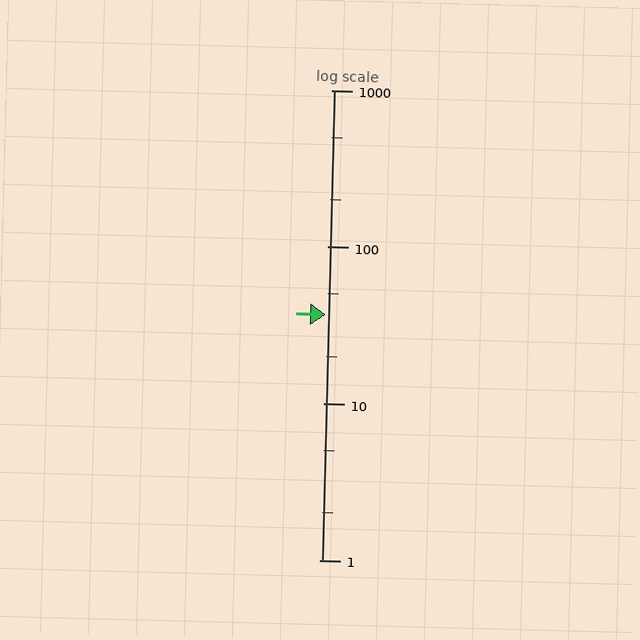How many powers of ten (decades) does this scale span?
The scale spans 3 decades, from 1 to 1000.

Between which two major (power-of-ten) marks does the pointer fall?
The pointer is between 10 and 100.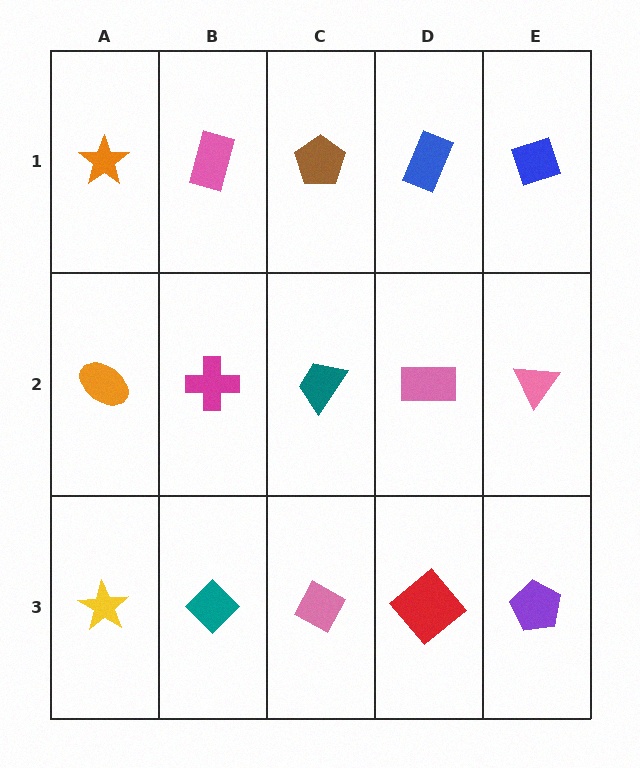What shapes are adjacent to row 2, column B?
A pink rectangle (row 1, column B), a teal diamond (row 3, column B), an orange ellipse (row 2, column A), a teal trapezoid (row 2, column C).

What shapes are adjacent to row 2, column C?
A brown pentagon (row 1, column C), a pink diamond (row 3, column C), a magenta cross (row 2, column B), a pink rectangle (row 2, column D).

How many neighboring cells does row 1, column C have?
3.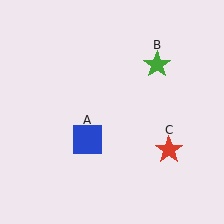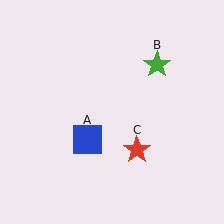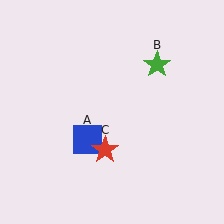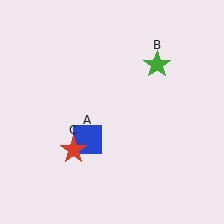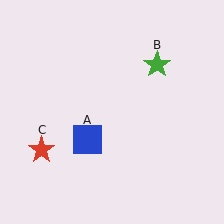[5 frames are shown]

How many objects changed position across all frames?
1 object changed position: red star (object C).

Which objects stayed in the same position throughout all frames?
Blue square (object A) and green star (object B) remained stationary.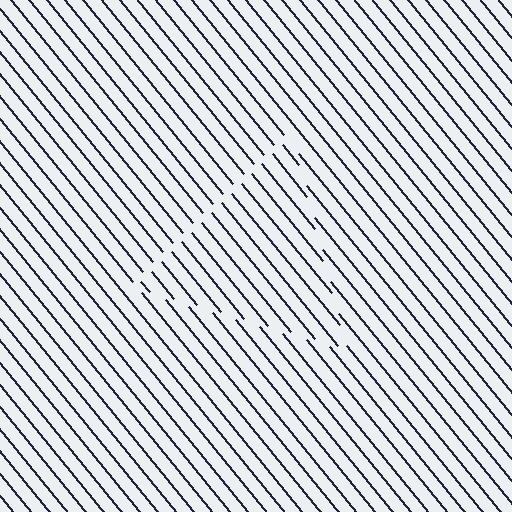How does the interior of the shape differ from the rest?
The interior of the shape contains the same grating, shifted by half a period — the contour is defined by the phase discontinuity where line-ends from the inner and outer gratings abut.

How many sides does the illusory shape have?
3 sides — the line-ends trace a triangle.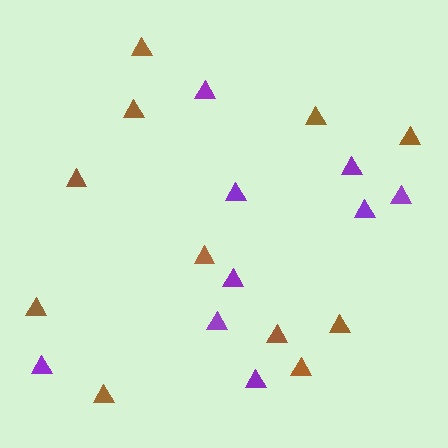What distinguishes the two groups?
There are 2 groups: one group of brown triangles (11) and one group of purple triangles (9).